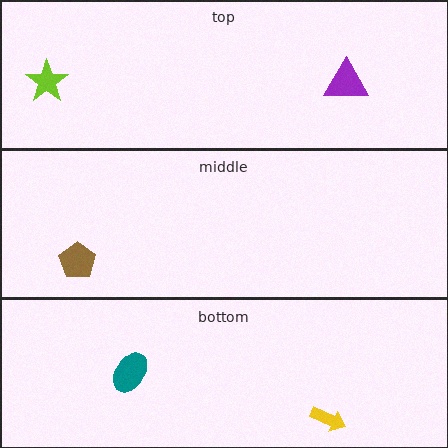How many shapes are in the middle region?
1.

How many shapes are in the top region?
2.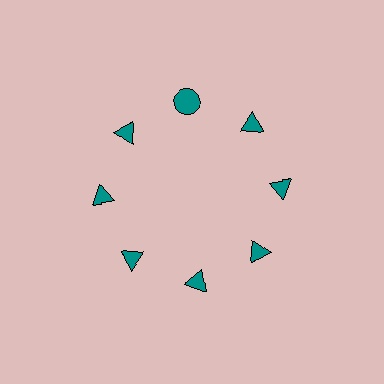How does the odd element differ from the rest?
It has a different shape: circle instead of triangle.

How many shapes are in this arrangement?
There are 8 shapes arranged in a ring pattern.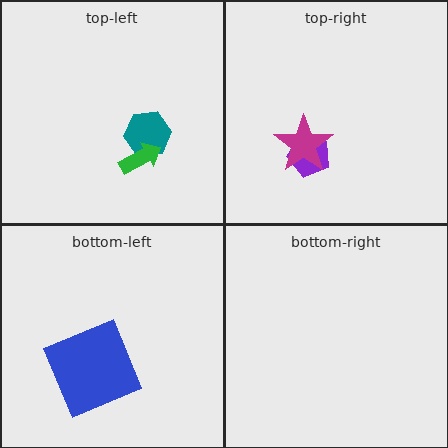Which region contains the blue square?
The bottom-left region.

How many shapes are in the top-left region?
2.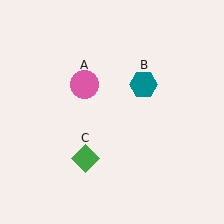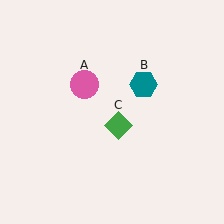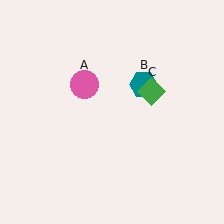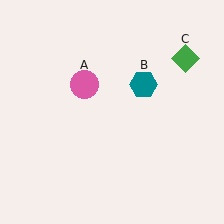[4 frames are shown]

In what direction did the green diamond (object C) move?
The green diamond (object C) moved up and to the right.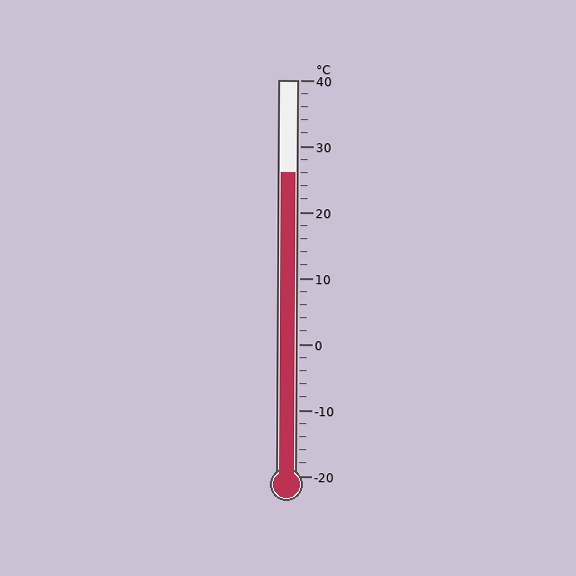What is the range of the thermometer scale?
The thermometer scale ranges from -20°C to 40°C.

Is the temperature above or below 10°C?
The temperature is above 10°C.